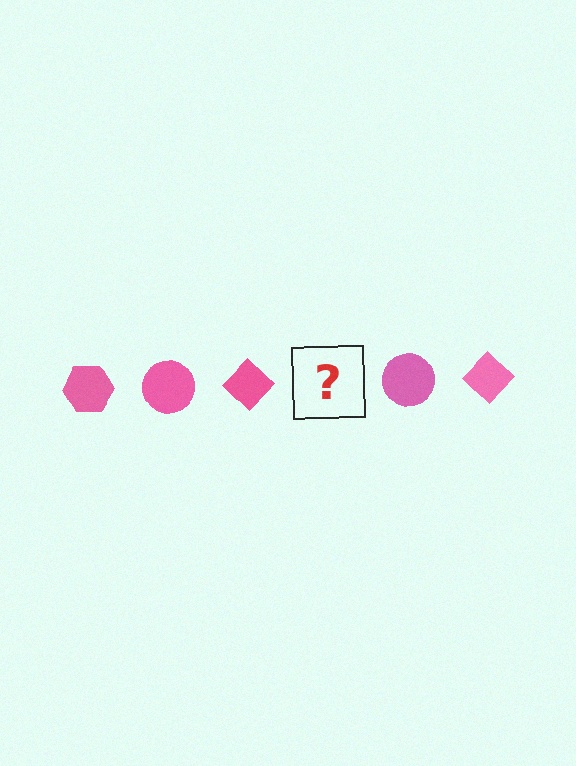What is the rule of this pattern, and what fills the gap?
The rule is that the pattern cycles through hexagon, circle, diamond shapes in pink. The gap should be filled with a pink hexagon.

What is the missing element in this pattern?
The missing element is a pink hexagon.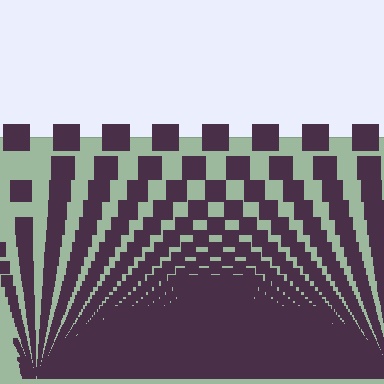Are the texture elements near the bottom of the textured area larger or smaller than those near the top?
Smaller. The gradient is inverted — elements near the bottom are smaller and denser.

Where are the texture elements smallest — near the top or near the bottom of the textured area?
Near the bottom.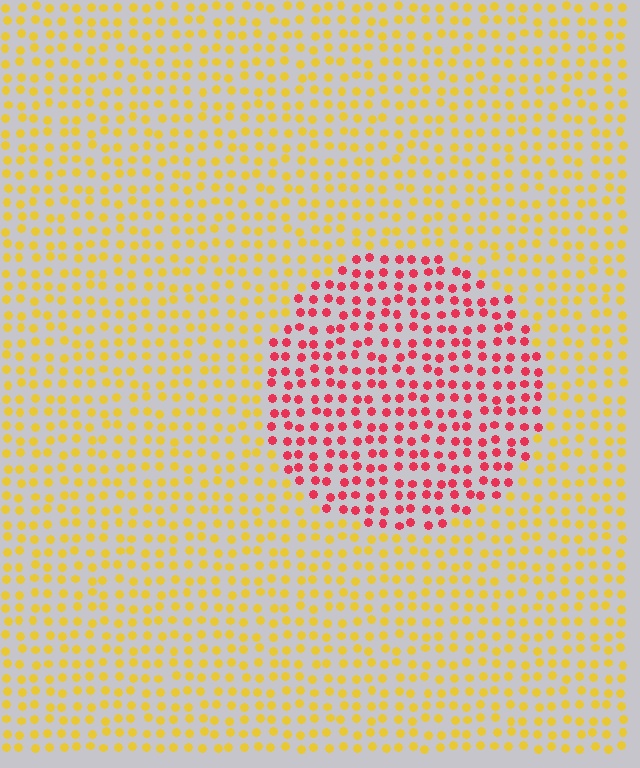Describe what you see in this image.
The image is filled with small yellow elements in a uniform arrangement. A circle-shaped region is visible where the elements are tinted to a slightly different hue, forming a subtle color boundary.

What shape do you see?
I see a circle.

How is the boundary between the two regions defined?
The boundary is defined purely by a slight shift in hue (about 61 degrees). Spacing, size, and orientation are identical on both sides.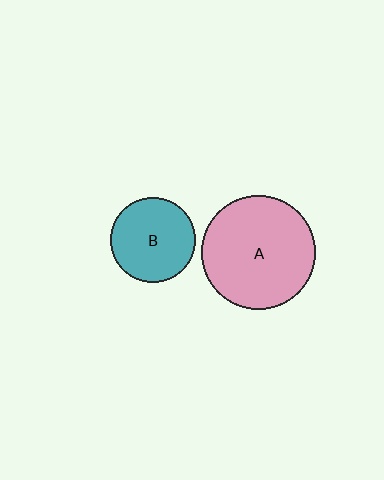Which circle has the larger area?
Circle A (pink).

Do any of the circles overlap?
No, none of the circles overlap.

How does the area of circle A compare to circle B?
Approximately 1.8 times.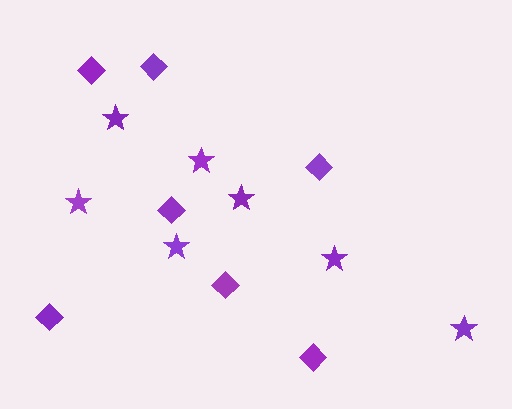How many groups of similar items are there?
There are 2 groups: one group of diamonds (7) and one group of stars (7).